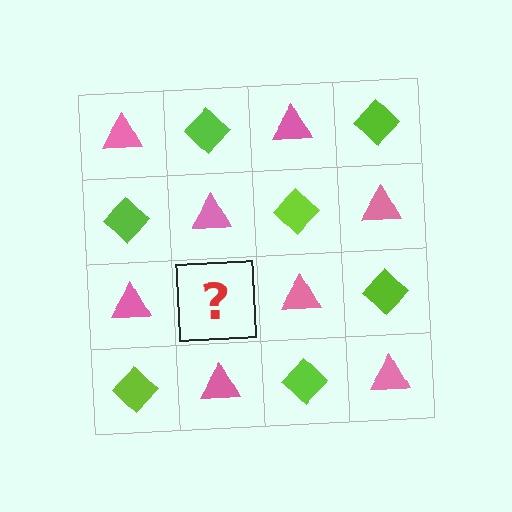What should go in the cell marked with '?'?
The missing cell should contain a lime diamond.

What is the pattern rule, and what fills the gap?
The rule is that it alternates pink triangle and lime diamond in a checkerboard pattern. The gap should be filled with a lime diamond.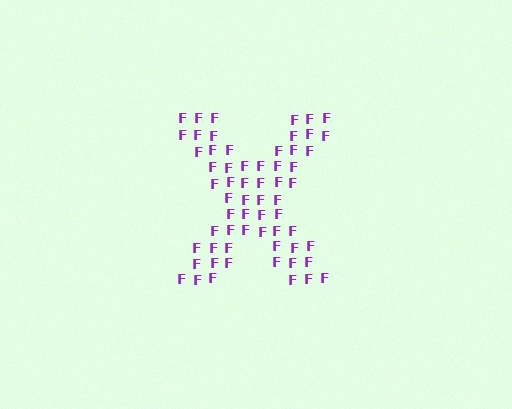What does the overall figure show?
The overall figure shows the letter X.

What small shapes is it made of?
It is made of small letter F's.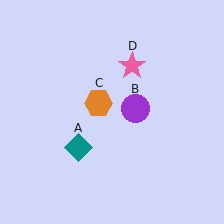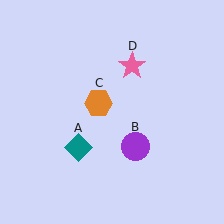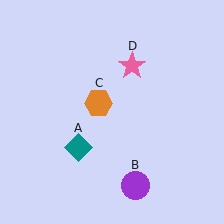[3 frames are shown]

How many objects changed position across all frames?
1 object changed position: purple circle (object B).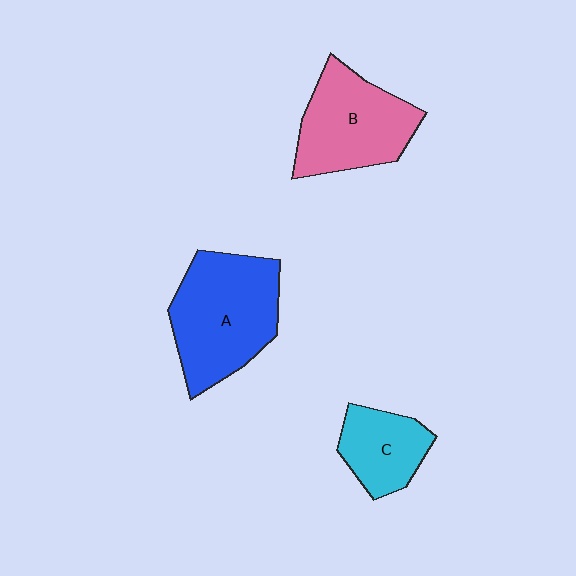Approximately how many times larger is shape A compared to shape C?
Approximately 1.9 times.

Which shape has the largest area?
Shape A (blue).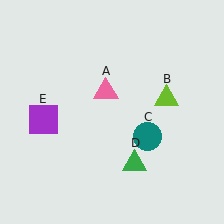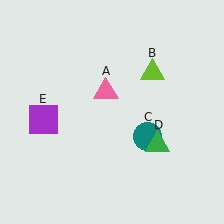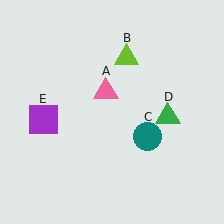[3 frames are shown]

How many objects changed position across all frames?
2 objects changed position: lime triangle (object B), green triangle (object D).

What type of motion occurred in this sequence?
The lime triangle (object B), green triangle (object D) rotated counterclockwise around the center of the scene.